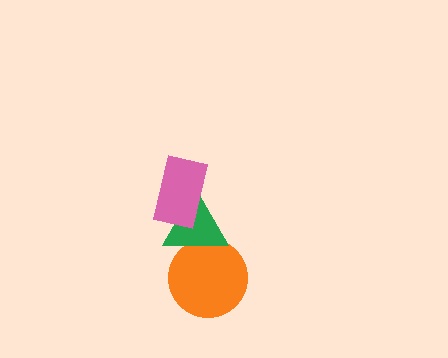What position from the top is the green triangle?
The green triangle is 2nd from the top.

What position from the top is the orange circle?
The orange circle is 3rd from the top.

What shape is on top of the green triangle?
The pink rectangle is on top of the green triangle.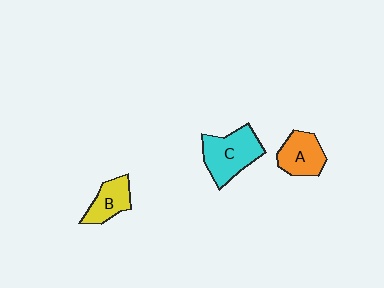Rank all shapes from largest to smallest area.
From largest to smallest: C (cyan), A (orange), B (yellow).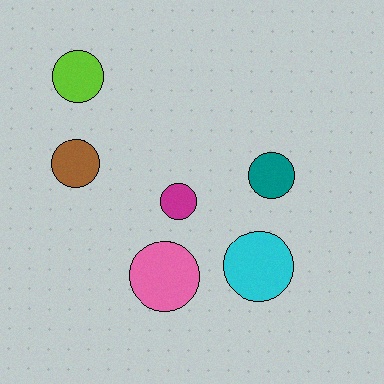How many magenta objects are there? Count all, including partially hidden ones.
There is 1 magenta object.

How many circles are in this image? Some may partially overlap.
There are 6 circles.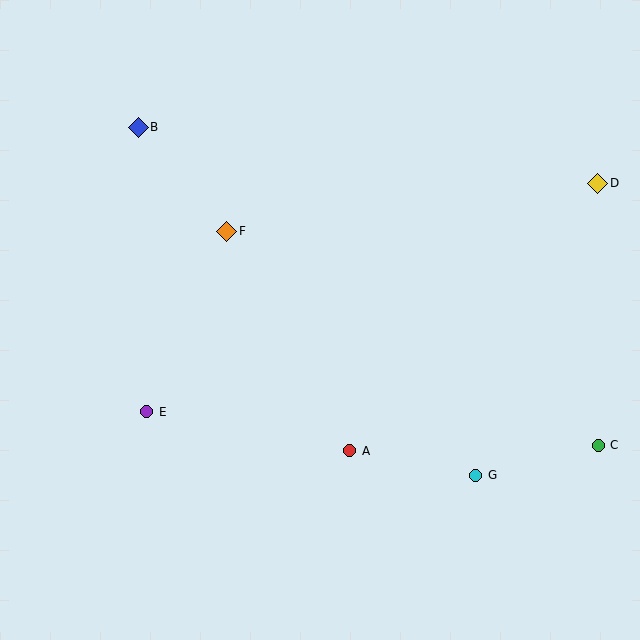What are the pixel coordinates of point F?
Point F is at (227, 231).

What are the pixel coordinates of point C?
Point C is at (598, 445).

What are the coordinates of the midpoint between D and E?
The midpoint between D and E is at (372, 298).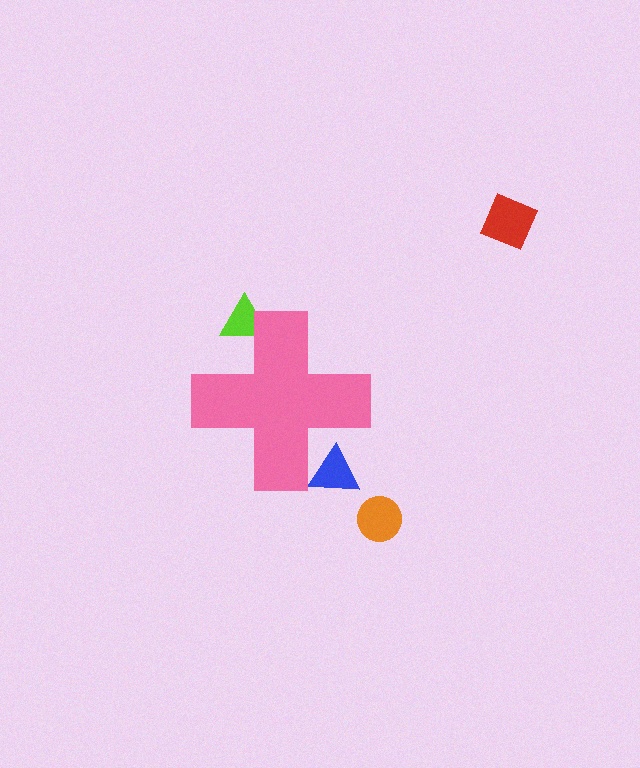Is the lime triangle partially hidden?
Yes, the lime triangle is partially hidden behind the pink cross.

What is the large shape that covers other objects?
A pink cross.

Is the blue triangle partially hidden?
Yes, the blue triangle is partially hidden behind the pink cross.